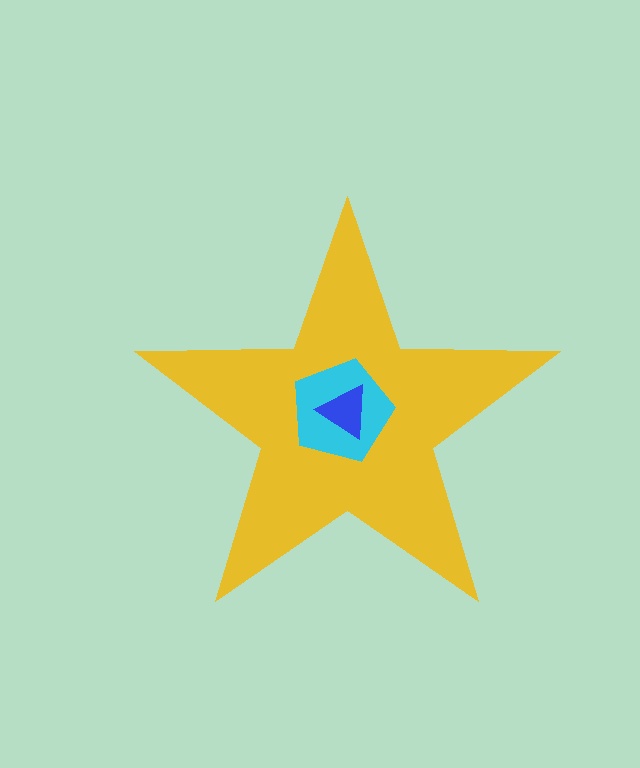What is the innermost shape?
The blue triangle.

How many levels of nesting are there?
3.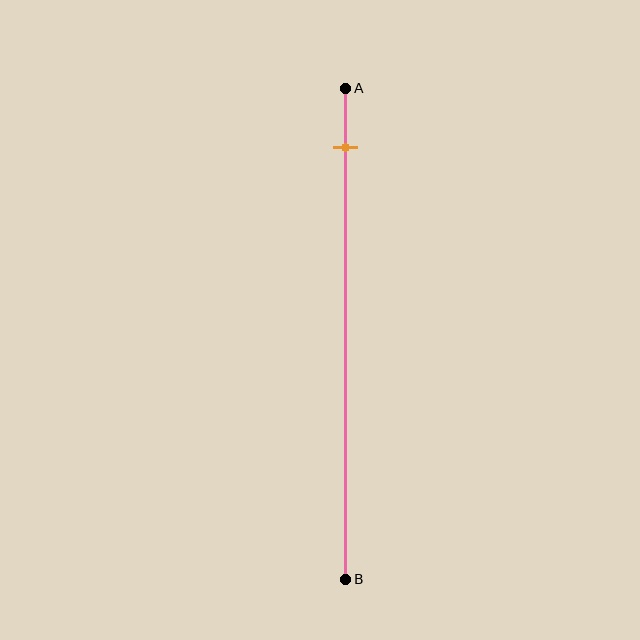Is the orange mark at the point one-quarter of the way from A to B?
No, the mark is at about 10% from A, not at the 25% one-quarter point.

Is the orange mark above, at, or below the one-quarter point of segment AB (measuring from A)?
The orange mark is above the one-quarter point of segment AB.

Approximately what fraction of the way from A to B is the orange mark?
The orange mark is approximately 10% of the way from A to B.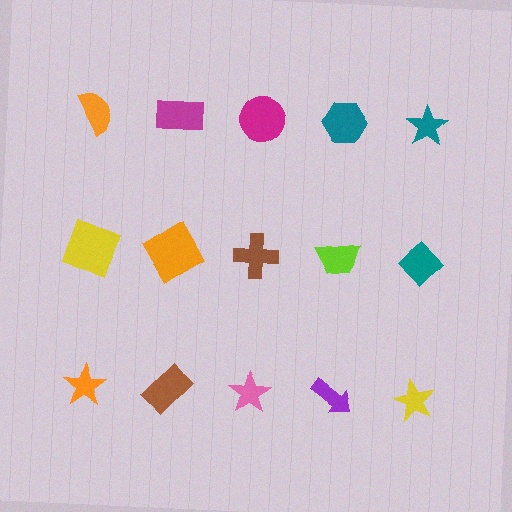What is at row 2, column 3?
A brown cross.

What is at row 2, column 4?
A lime trapezoid.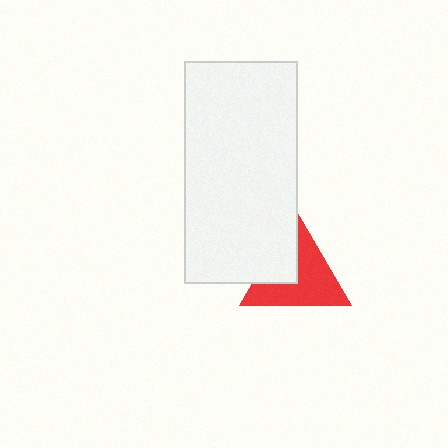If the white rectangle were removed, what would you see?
You would see the complete red triangle.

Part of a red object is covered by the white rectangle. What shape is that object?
It is a triangle.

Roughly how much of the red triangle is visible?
Most of it is visible (roughly 67%).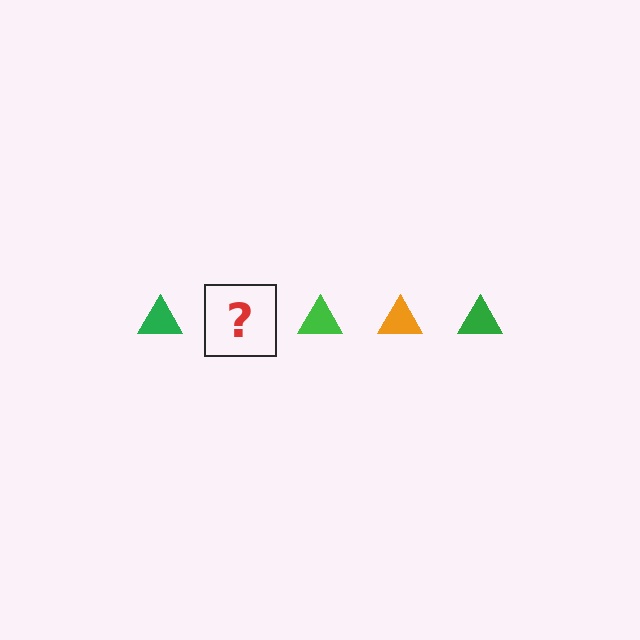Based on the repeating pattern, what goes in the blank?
The blank should be an orange triangle.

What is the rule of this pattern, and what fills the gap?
The rule is that the pattern cycles through green, orange triangles. The gap should be filled with an orange triangle.